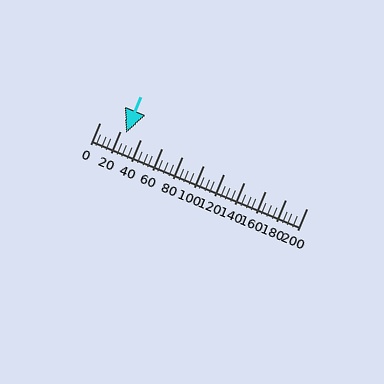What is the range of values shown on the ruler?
The ruler shows values from 0 to 200.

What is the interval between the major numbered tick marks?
The major tick marks are spaced 20 units apart.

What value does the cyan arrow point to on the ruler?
The cyan arrow points to approximately 25.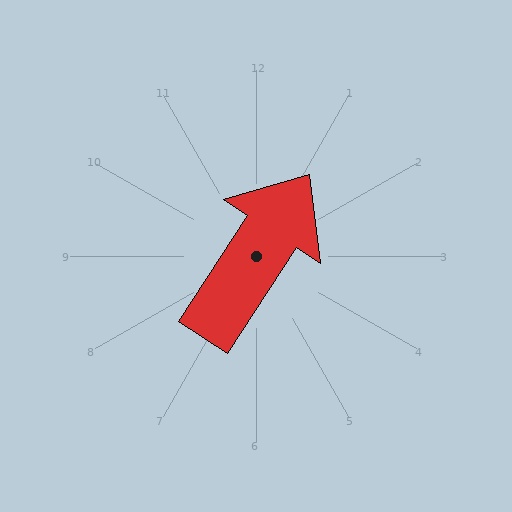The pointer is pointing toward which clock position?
Roughly 1 o'clock.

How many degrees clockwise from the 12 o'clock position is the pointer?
Approximately 33 degrees.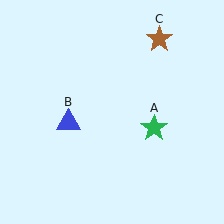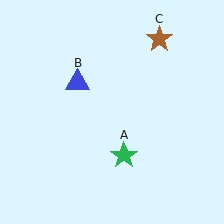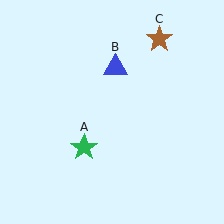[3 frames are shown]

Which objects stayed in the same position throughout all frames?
Brown star (object C) remained stationary.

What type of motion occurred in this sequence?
The green star (object A), blue triangle (object B) rotated clockwise around the center of the scene.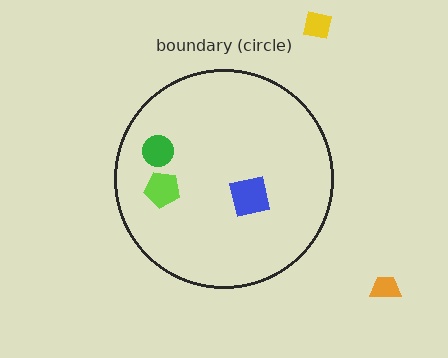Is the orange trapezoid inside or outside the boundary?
Outside.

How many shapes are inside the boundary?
3 inside, 2 outside.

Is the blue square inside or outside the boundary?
Inside.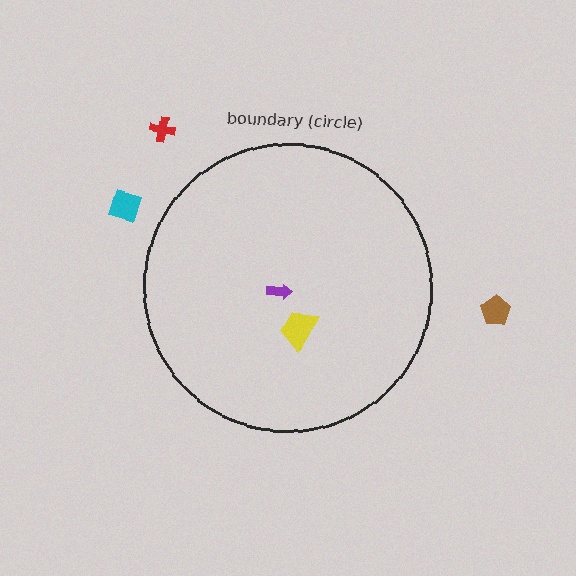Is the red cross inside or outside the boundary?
Outside.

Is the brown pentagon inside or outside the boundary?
Outside.